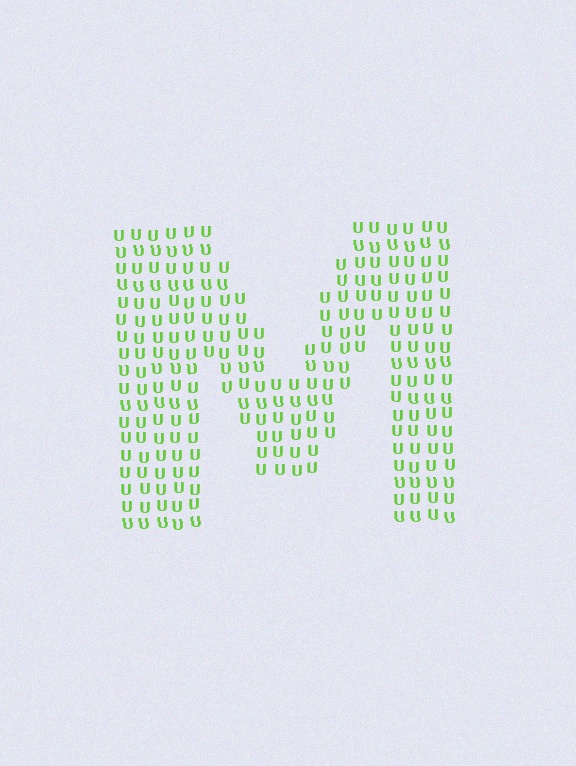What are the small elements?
The small elements are letter U's.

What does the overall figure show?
The overall figure shows the letter M.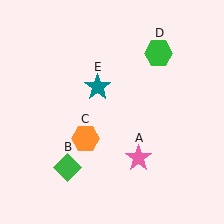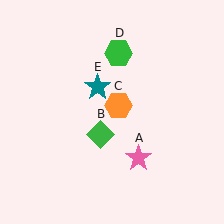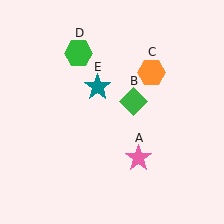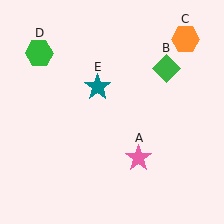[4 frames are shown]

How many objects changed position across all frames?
3 objects changed position: green diamond (object B), orange hexagon (object C), green hexagon (object D).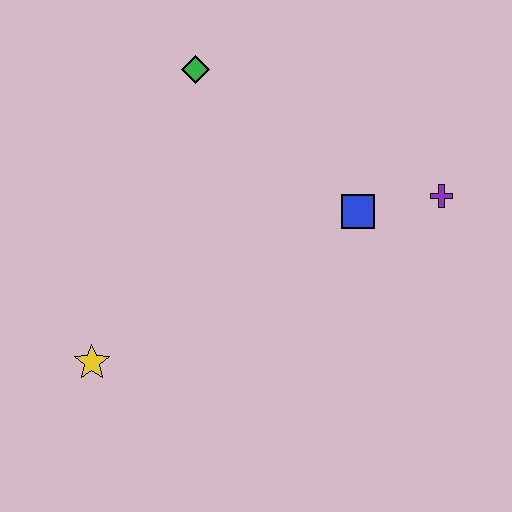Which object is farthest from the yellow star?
The purple cross is farthest from the yellow star.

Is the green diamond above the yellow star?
Yes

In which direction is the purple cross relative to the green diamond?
The purple cross is to the right of the green diamond.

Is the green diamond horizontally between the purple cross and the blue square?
No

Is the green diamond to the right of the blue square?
No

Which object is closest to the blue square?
The purple cross is closest to the blue square.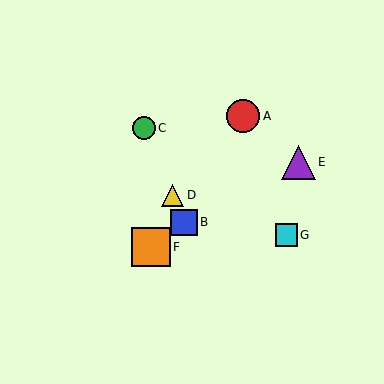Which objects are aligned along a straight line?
Objects B, C, D are aligned along a straight line.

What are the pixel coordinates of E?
Object E is at (298, 162).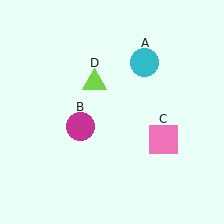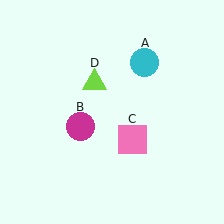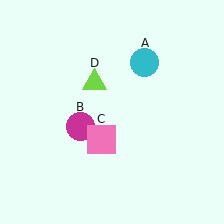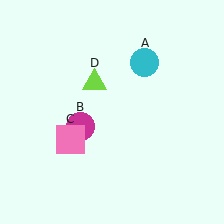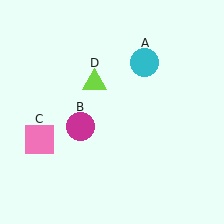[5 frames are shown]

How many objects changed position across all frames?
1 object changed position: pink square (object C).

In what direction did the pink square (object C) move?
The pink square (object C) moved left.